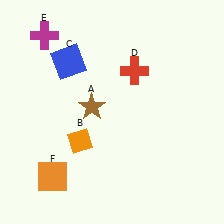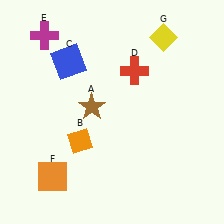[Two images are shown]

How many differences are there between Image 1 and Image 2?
There is 1 difference between the two images.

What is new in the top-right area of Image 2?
A yellow diamond (G) was added in the top-right area of Image 2.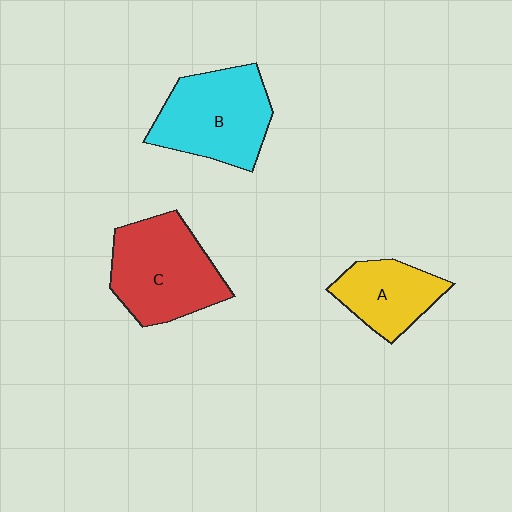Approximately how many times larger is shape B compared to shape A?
Approximately 1.5 times.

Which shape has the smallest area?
Shape A (yellow).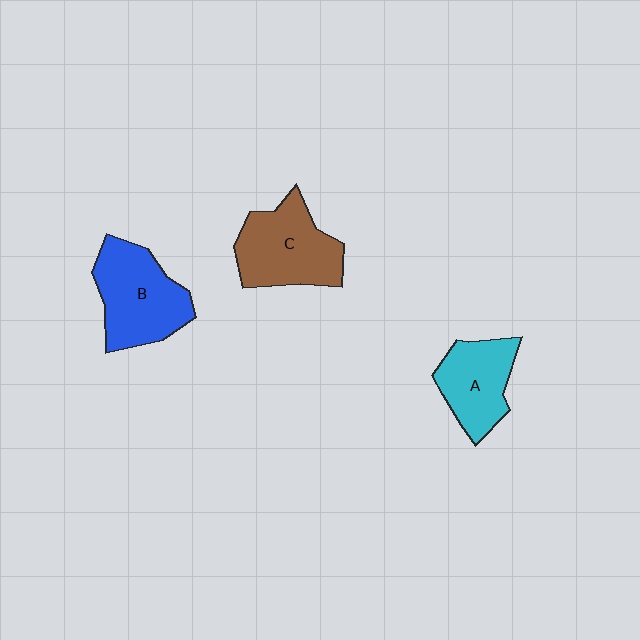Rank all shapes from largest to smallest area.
From largest to smallest: B (blue), C (brown), A (cyan).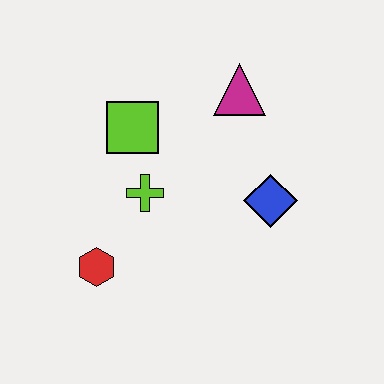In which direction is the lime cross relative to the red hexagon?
The lime cross is above the red hexagon.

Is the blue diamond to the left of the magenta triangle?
No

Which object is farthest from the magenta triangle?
The red hexagon is farthest from the magenta triangle.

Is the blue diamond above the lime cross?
No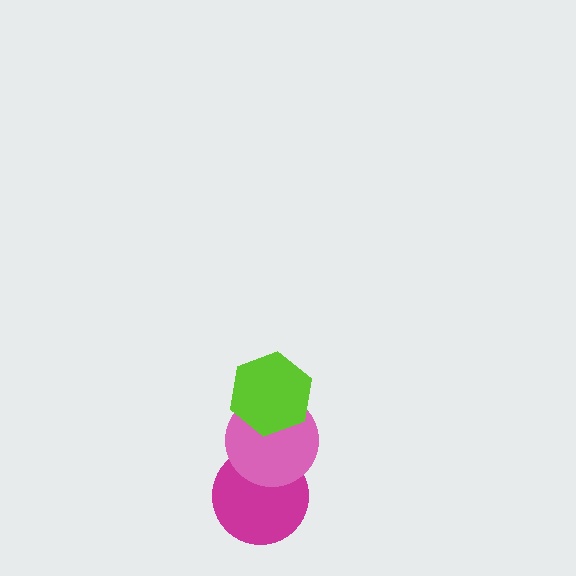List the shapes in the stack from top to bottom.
From top to bottom: the lime hexagon, the pink circle, the magenta circle.